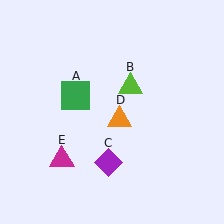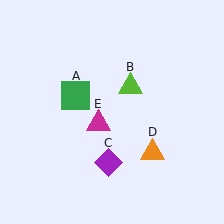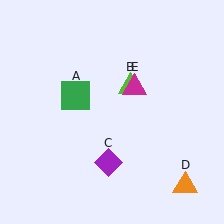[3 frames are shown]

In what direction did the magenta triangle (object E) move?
The magenta triangle (object E) moved up and to the right.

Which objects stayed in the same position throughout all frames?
Green square (object A) and lime triangle (object B) and purple diamond (object C) remained stationary.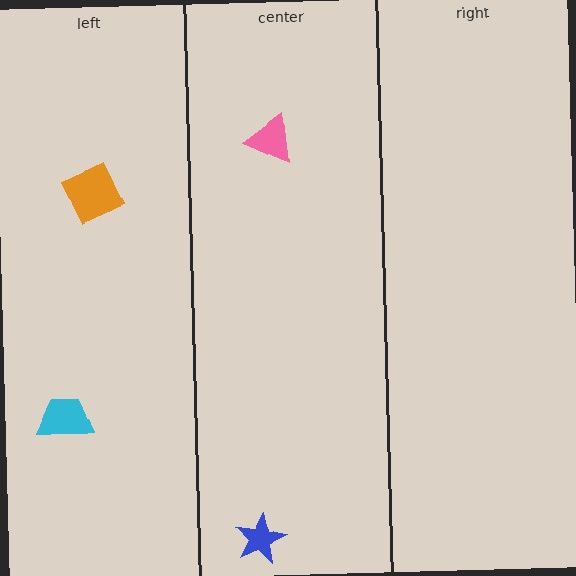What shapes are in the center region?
The pink triangle, the blue star.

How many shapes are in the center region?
2.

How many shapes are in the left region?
2.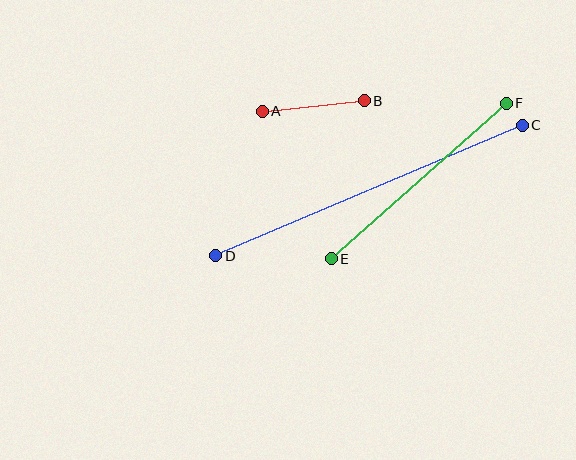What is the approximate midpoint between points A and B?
The midpoint is at approximately (313, 106) pixels.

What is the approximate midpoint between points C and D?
The midpoint is at approximately (369, 191) pixels.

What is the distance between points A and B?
The distance is approximately 102 pixels.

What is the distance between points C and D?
The distance is approximately 333 pixels.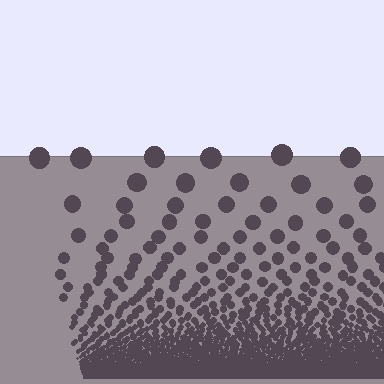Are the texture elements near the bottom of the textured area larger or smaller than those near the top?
Smaller. The gradient is inverted — elements near the bottom are smaller and denser.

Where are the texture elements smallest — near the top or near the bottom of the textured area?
Near the bottom.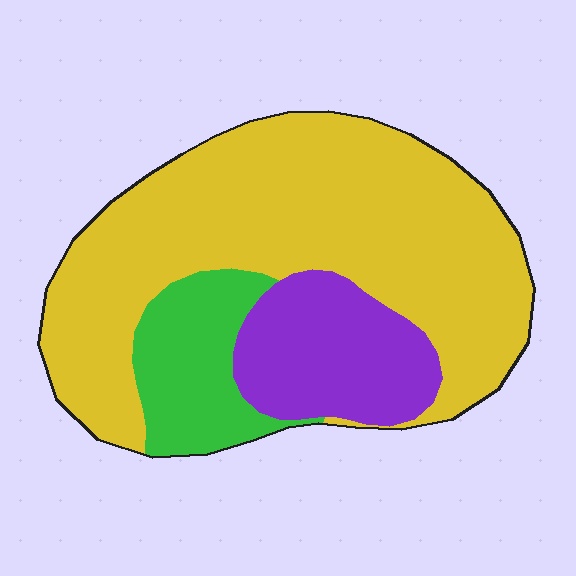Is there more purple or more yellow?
Yellow.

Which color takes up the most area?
Yellow, at roughly 65%.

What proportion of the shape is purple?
Purple covers around 20% of the shape.